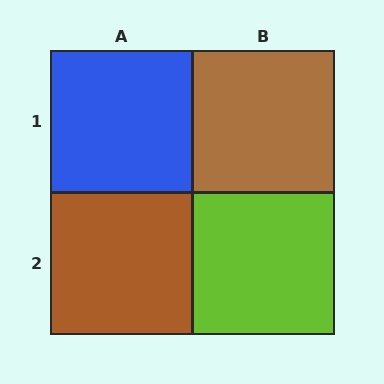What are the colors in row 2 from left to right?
Brown, lime.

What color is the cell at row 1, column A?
Blue.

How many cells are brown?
2 cells are brown.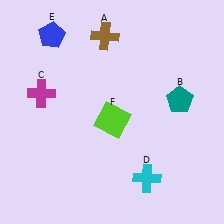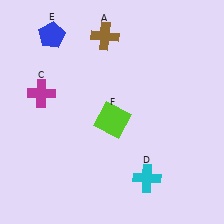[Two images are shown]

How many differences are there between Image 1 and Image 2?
There is 1 difference between the two images.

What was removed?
The teal pentagon (B) was removed in Image 2.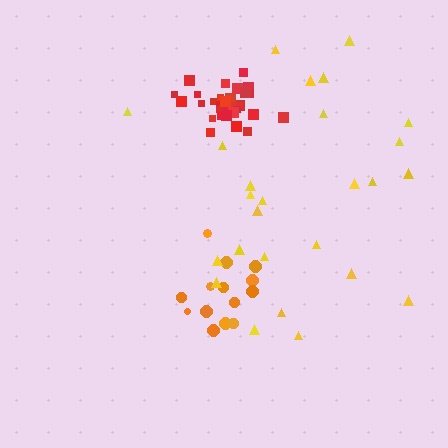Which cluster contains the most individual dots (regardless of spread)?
Red (31).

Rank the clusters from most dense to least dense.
red, orange, yellow.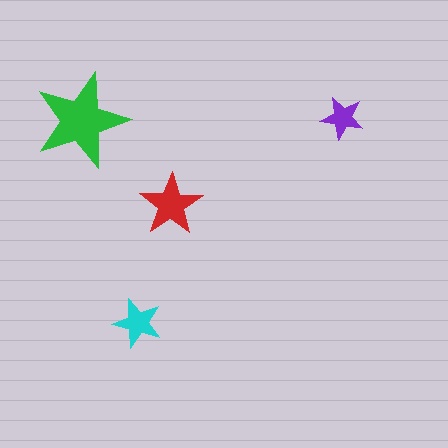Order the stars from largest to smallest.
the green one, the red one, the cyan one, the purple one.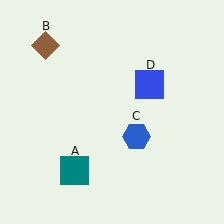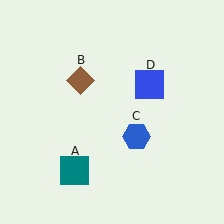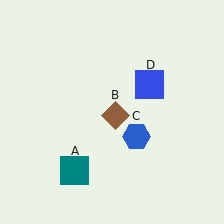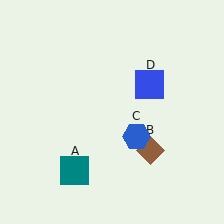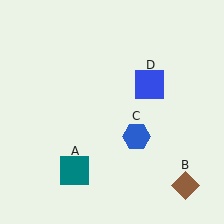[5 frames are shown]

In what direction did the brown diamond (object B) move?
The brown diamond (object B) moved down and to the right.